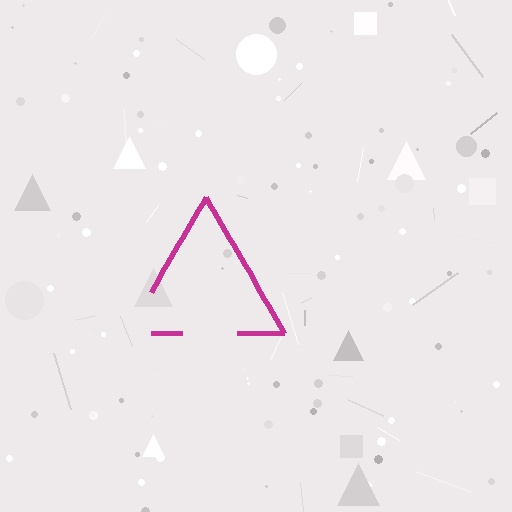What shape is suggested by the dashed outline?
The dashed outline suggests a triangle.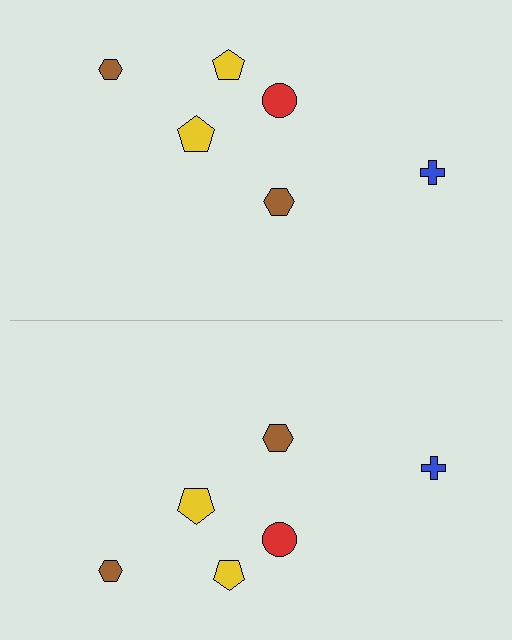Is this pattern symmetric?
Yes, this pattern has bilateral (reflection) symmetry.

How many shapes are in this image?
There are 12 shapes in this image.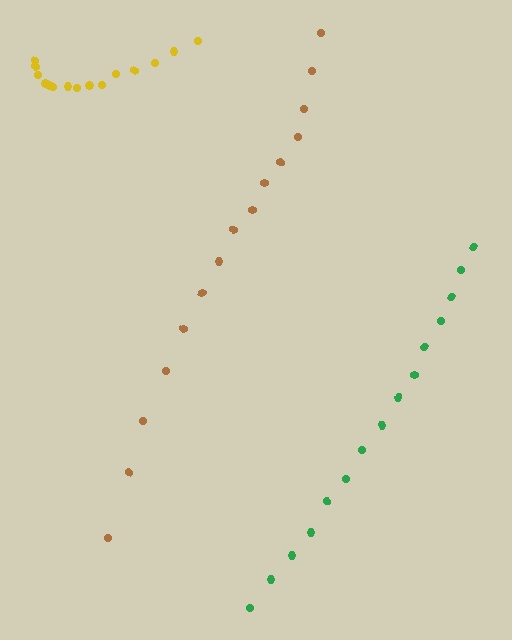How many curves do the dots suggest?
There are 3 distinct paths.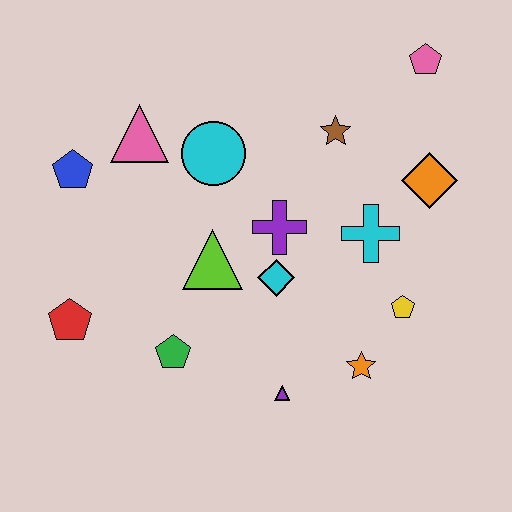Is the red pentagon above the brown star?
No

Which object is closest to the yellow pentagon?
The orange star is closest to the yellow pentagon.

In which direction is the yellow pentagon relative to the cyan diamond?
The yellow pentagon is to the right of the cyan diamond.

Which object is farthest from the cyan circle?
The orange star is farthest from the cyan circle.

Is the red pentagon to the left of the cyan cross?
Yes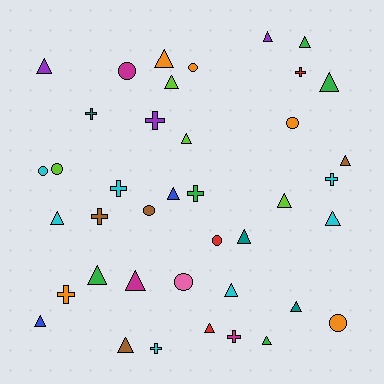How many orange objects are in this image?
There are 5 orange objects.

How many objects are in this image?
There are 40 objects.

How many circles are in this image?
There are 9 circles.